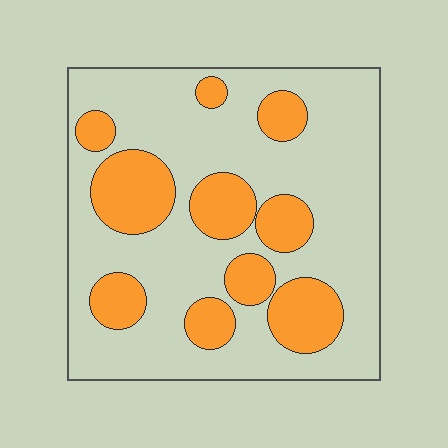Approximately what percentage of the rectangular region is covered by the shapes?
Approximately 30%.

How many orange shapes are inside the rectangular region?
10.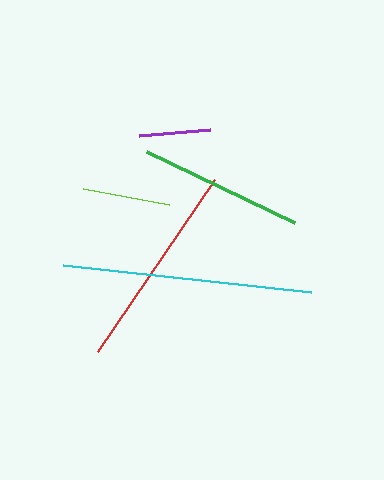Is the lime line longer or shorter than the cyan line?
The cyan line is longer than the lime line.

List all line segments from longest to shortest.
From longest to shortest: cyan, red, green, lime, purple.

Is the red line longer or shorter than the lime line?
The red line is longer than the lime line.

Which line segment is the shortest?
The purple line is the shortest at approximately 71 pixels.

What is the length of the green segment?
The green segment is approximately 164 pixels long.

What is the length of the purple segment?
The purple segment is approximately 71 pixels long.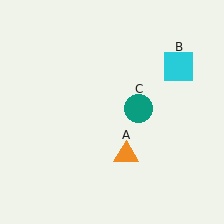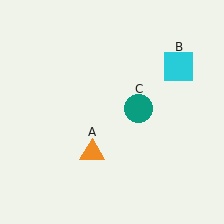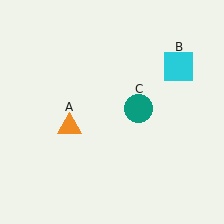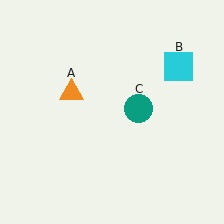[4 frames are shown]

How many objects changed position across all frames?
1 object changed position: orange triangle (object A).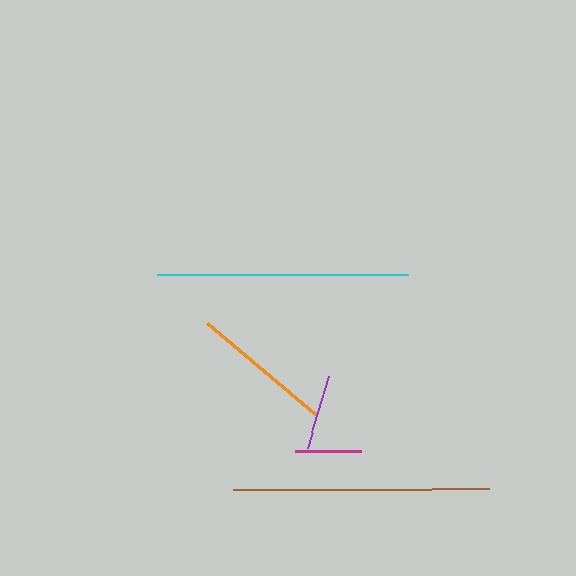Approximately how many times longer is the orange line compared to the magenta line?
The orange line is approximately 2.2 times the length of the magenta line.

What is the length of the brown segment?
The brown segment is approximately 256 pixels long.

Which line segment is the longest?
The brown line is the longest at approximately 256 pixels.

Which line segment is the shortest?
The magenta line is the shortest at approximately 65 pixels.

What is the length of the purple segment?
The purple segment is approximately 75 pixels long.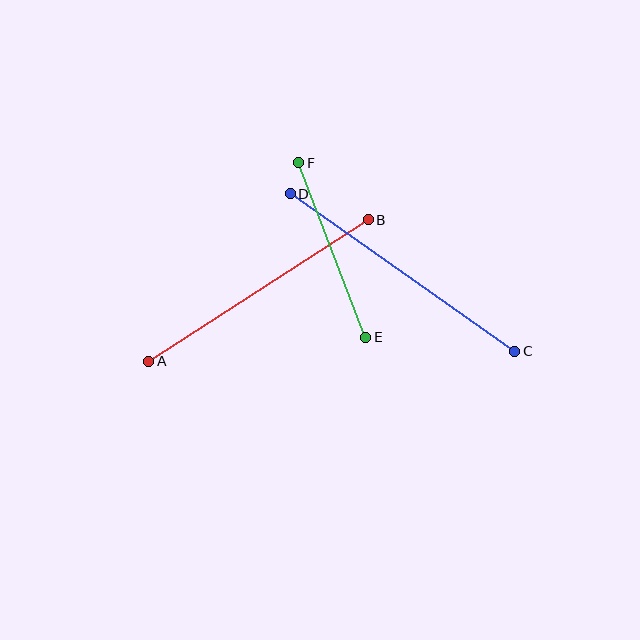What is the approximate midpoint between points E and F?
The midpoint is at approximately (332, 250) pixels.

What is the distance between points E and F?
The distance is approximately 187 pixels.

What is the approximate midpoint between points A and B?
The midpoint is at approximately (259, 290) pixels.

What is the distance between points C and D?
The distance is approximately 274 pixels.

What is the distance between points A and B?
The distance is approximately 261 pixels.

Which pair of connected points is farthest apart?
Points C and D are farthest apart.